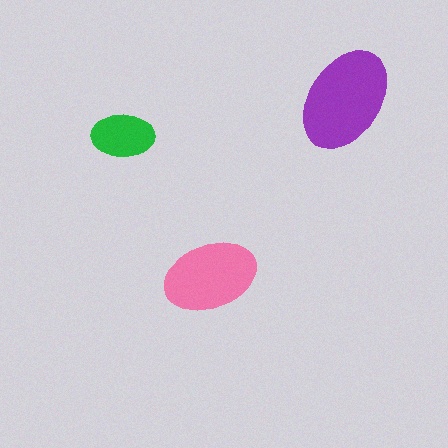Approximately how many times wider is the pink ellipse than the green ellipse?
About 1.5 times wider.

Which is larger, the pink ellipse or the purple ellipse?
The purple one.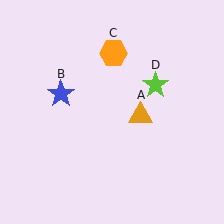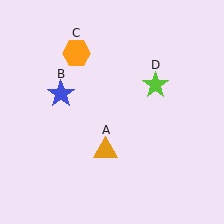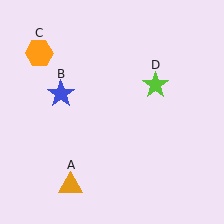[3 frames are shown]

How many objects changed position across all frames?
2 objects changed position: orange triangle (object A), orange hexagon (object C).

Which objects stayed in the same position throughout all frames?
Blue star (object B) and lime star (object D) remained stationary.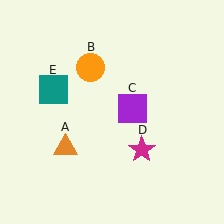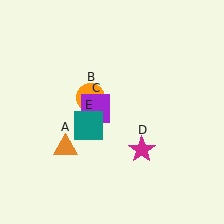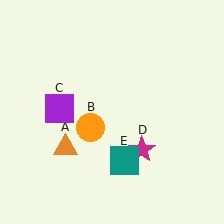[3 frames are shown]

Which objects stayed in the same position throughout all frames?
Orange triangle (object A) and magenta star (object D) remained stationary.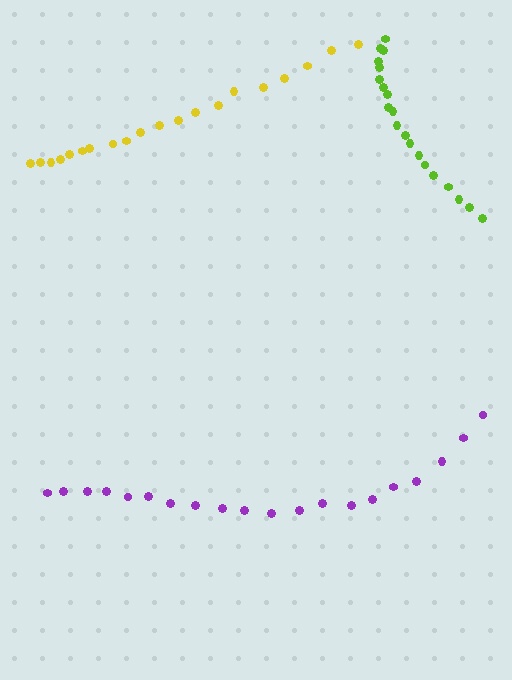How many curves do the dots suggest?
There are 3 distinct paths.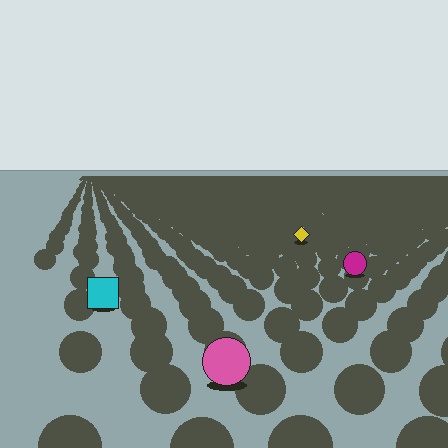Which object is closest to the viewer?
The pink circle is closest. The texture marks near it are larger and more spread out.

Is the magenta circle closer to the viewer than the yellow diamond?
Yes. The magenta circle is closer — you can tell from the texture gradient: the ground texture is coarser near it.